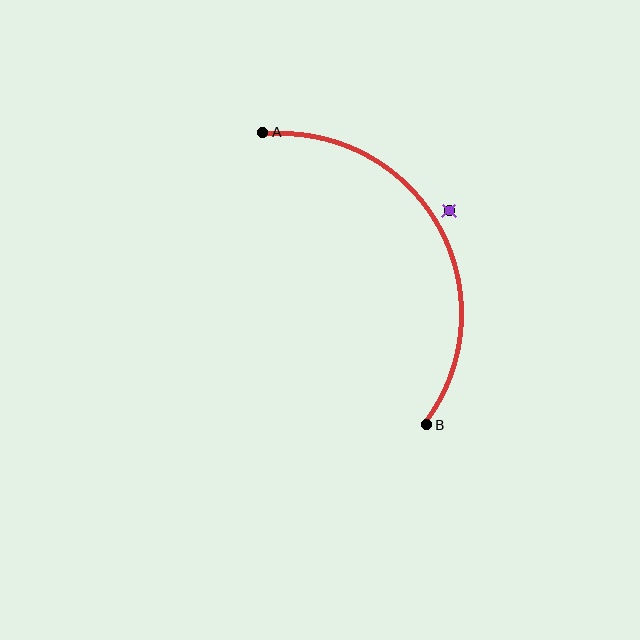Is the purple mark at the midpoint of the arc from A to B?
No — the purple mark does not lie on the arc at all. It sits slightly outside the curve.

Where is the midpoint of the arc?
The arc midpoint is the point on the curve farthest from the straight line joining A and B. It sits to the right of that line.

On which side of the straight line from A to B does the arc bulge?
The arc bulges to the right of the straight line connecting A and B.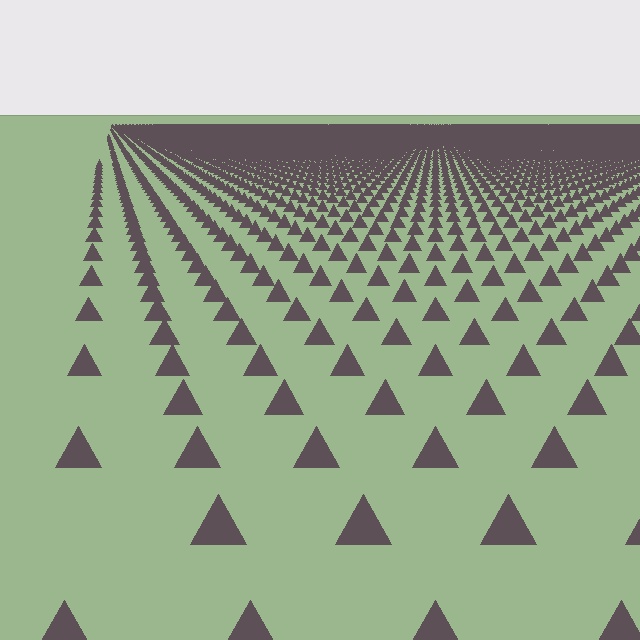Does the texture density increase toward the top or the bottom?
Density increases toward the top.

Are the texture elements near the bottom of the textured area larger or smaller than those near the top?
Larger. Near the bottom, elements are closer to the viewer and appear at a bigger on-screen size.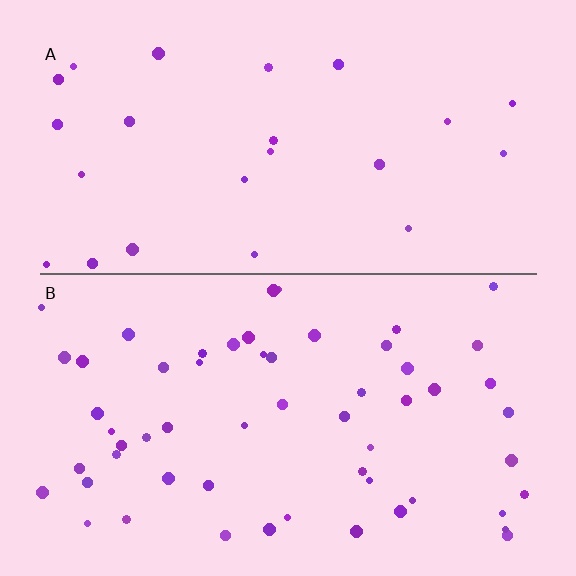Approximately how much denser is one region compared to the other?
Approximately 2.4× — region B over region A.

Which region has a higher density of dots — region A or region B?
B (the bottom).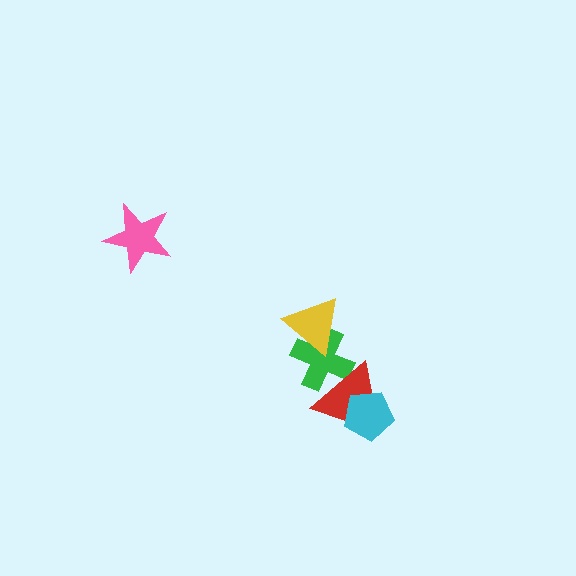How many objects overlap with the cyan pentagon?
1 object overlaps with the cyan pentagon.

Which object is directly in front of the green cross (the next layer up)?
The red triangle is directly in front of the green cross.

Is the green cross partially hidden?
Yes, it is partially covered by another shape.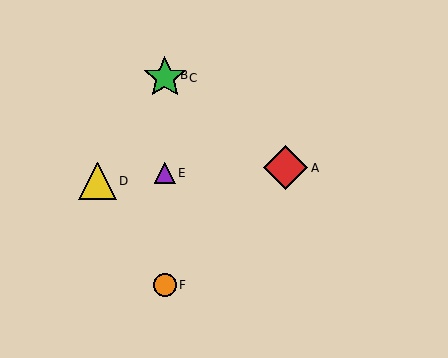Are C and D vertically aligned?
No, C is at x≈165 and D is at x≈98.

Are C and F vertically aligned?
Yes, both are at x≈165.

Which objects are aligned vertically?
Objects B, C, E, F are aligned vertically.